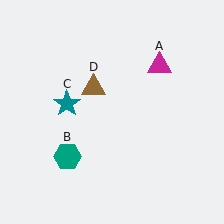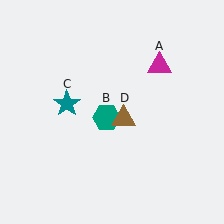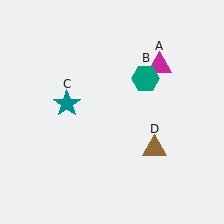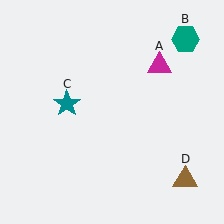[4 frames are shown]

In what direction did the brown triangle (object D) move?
The brown triangle (object D) moved down and to the right.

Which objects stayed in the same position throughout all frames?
Magenta triangle (object A) and teal star (object C) remained stationary.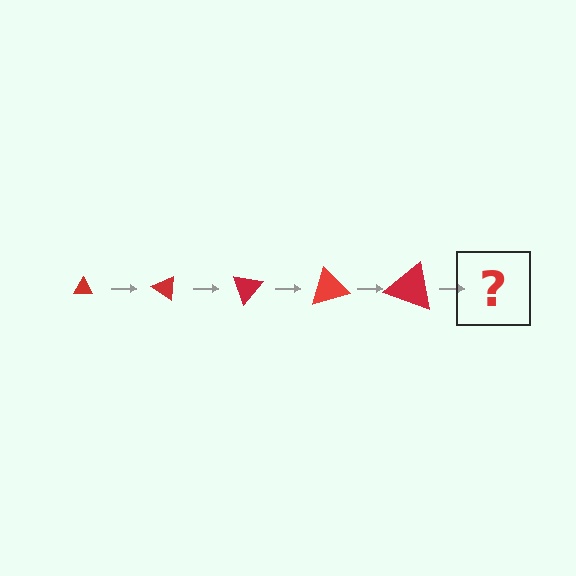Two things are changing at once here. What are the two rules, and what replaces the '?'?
The two rules are that the triangle grows larger each step and it rotates 35 degrees each step. The '?' should be a triangle, larger than the previous one and rotated 175 degrees from the start.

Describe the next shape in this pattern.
It should be a triangle, larger than the previous one and rotated 175 degrees from the start.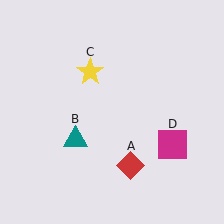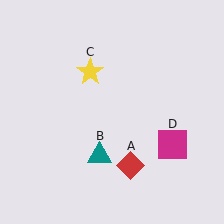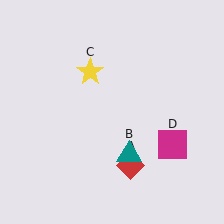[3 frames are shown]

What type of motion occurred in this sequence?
The teal triangle (object B) rotated counterclockwise around the center of the scene.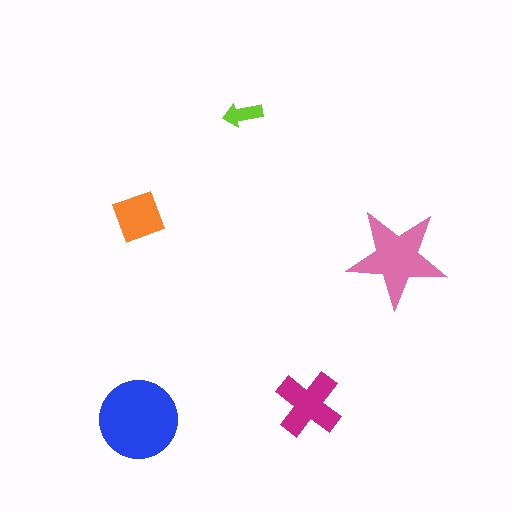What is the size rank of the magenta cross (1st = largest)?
3rd.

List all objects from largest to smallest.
The blue circle, the pink star, the magenta cross, the orange square, the lime arrow.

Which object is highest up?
The lime arrow is topmost.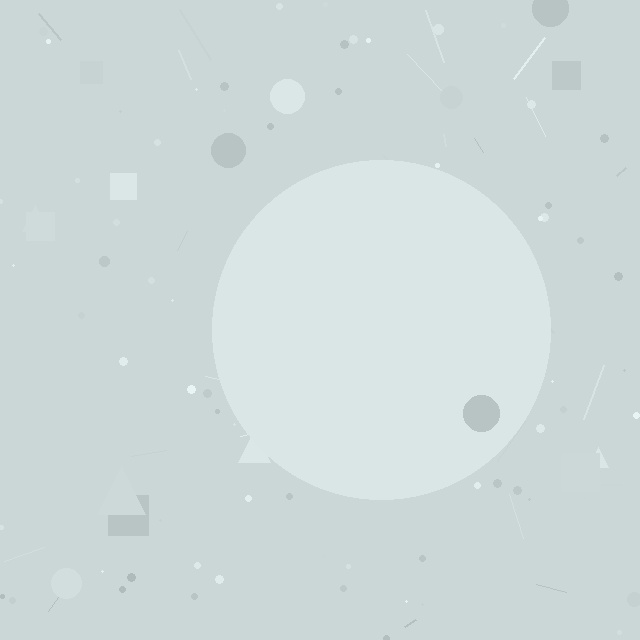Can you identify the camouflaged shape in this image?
The camouflaged shape is a circle.